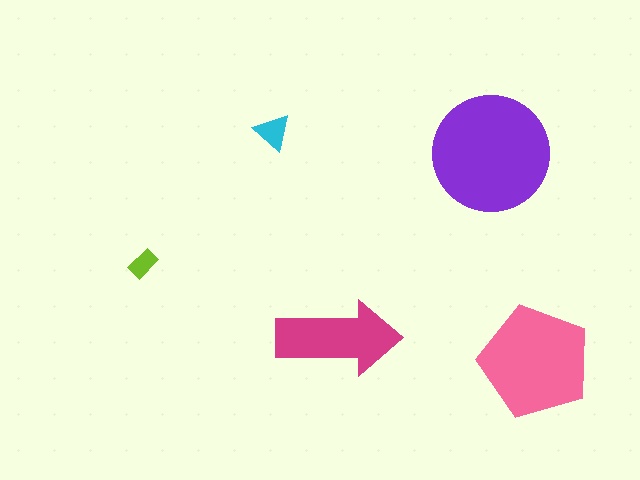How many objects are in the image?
There are 5 objects in the image.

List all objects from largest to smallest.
The purple circle, the pink pentagon, the magenta arrow, the cyan triangle, the lime rectangle.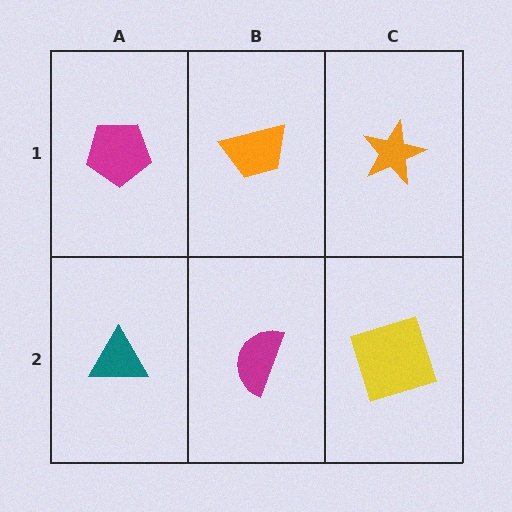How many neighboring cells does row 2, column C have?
2.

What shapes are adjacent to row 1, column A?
A teal triangle (row 2, column A), an orange trapezoid (row 1, column B).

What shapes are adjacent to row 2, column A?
A magenta pentagon (row 1, column A), a magenta semicircle (row 2, column B).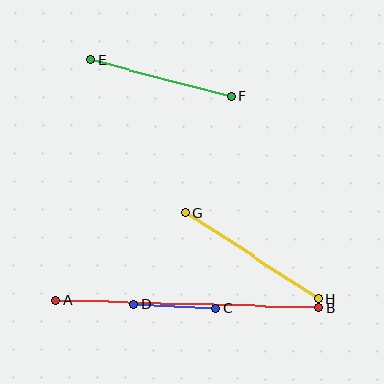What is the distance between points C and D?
The distance is approximately 82 pixels.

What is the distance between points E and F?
The distance is approximately 145 pixels.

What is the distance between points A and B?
The distance is approximately 263 pixels.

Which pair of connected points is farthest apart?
Points A and B are farthest apart.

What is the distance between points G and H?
The distance is approximately 158 pixels.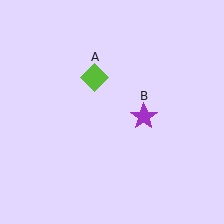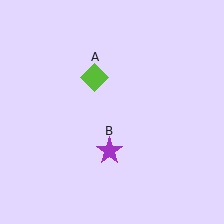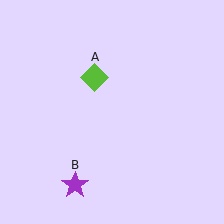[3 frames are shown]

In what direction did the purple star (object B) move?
The purple star (object B) moved down and to the left.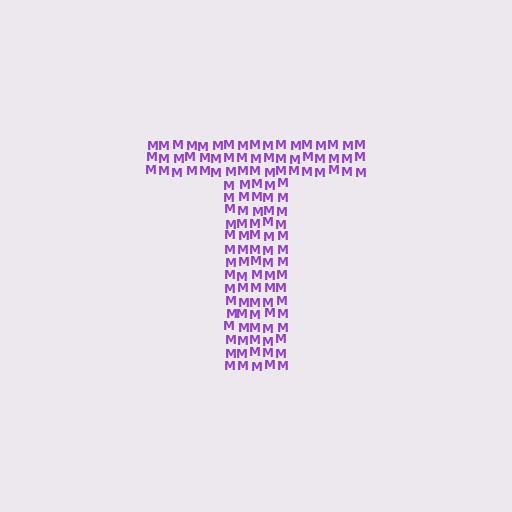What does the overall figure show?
The overall figure shows the letter T.